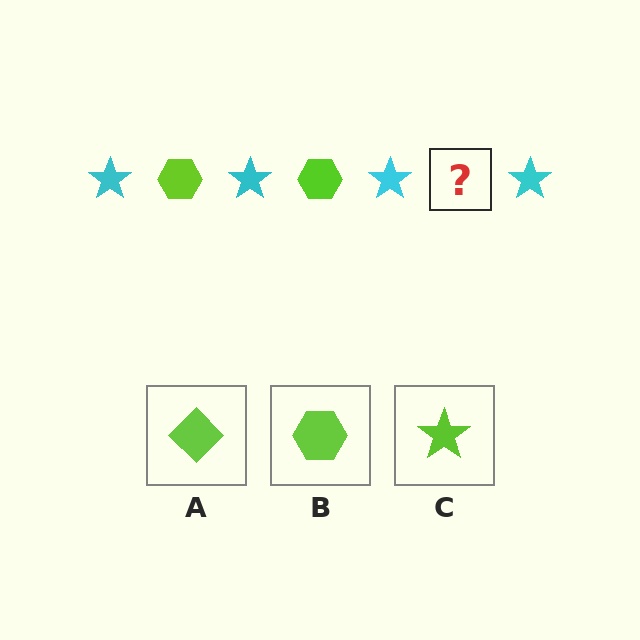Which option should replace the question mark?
Option B.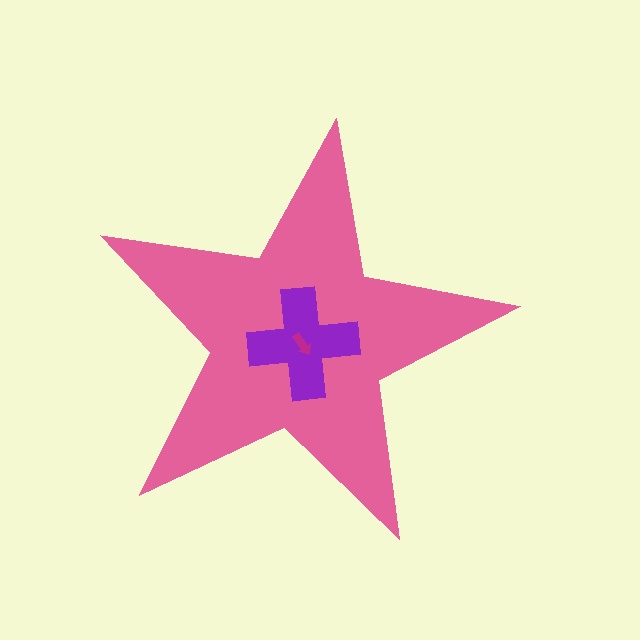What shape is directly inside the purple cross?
The magenta arrow.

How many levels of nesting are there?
3.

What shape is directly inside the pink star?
The purple cross.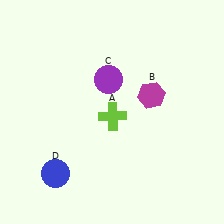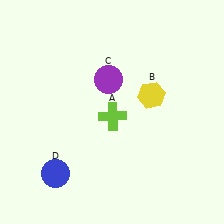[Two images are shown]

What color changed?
The hexagon (B) changed from magenta in Image 1 to yellow in Image 2.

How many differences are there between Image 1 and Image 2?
There is 1 difference between the two images.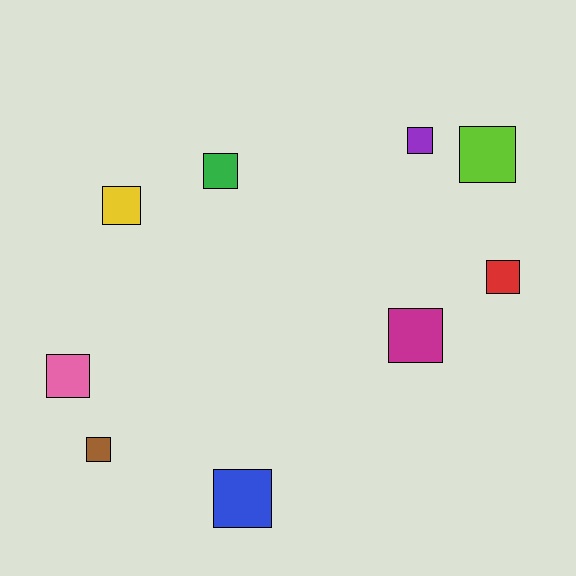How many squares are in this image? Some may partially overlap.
There are 9 squares.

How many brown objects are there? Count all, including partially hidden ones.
There is 1 brown object.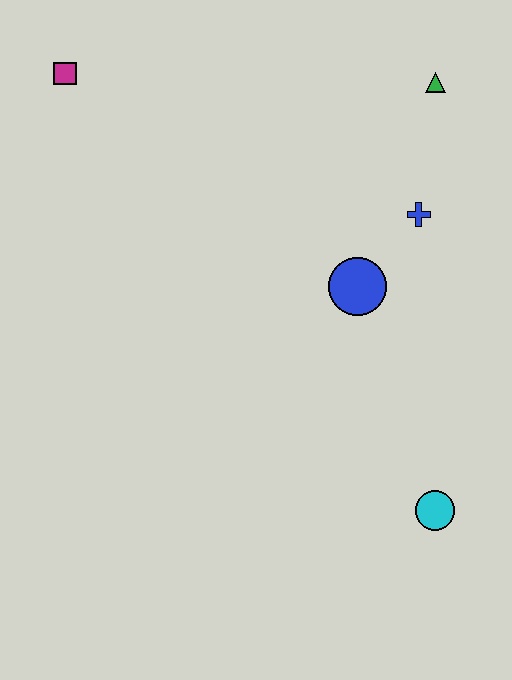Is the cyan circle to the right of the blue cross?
Yes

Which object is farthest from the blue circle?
The magenta square is farthest from the blue circle.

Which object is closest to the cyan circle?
The blue circle is closest to the cyan circle.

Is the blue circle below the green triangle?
Yes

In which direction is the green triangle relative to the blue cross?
The green triangle is above the blue cross.